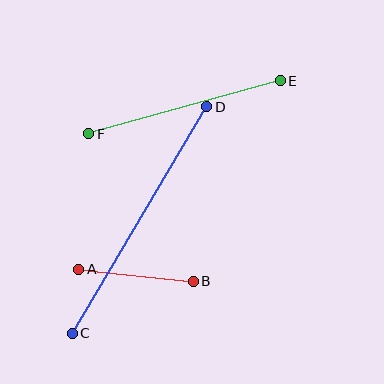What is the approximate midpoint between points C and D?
The midpoint is at approximately (139, 220) pixels.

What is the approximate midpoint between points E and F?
The midpoint is at approximately (185, 107) pixels.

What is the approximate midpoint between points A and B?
The midpoint is at approximately (136, 275) pixels.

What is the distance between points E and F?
The distance is approximately 199 pixels.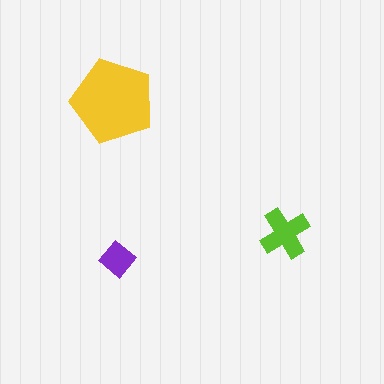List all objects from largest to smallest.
The yellow pentagon, the lime cross, the purple diamond.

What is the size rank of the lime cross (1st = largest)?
2nd.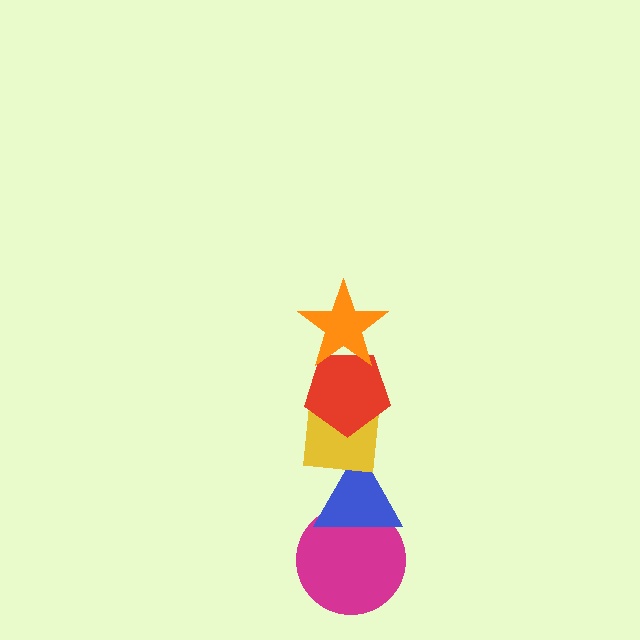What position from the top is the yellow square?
The yellow square is 3rd from the top.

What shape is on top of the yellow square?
The red pentagon is on top of the yellow square.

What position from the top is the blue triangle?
The blue triangle is 4th from the top.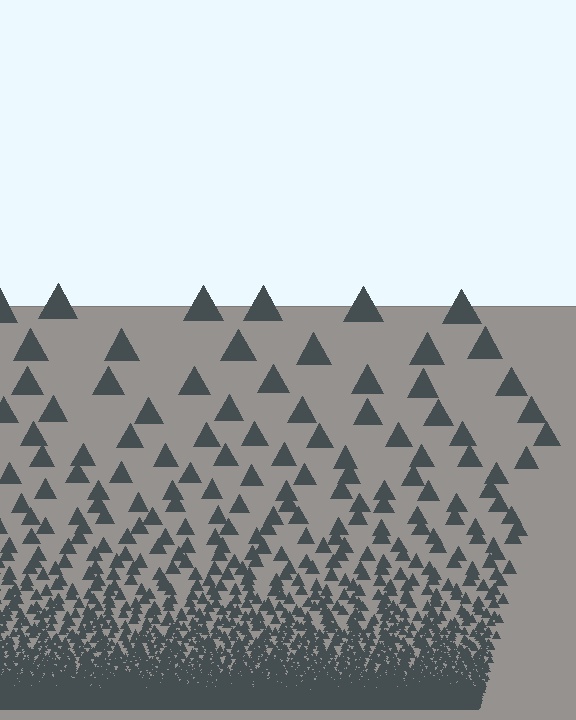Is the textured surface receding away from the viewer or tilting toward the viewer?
The surface appears to tilt toward the viewer. Texture elements get larger and sparser toward the top.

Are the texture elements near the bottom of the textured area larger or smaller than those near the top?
Smaller. The gradient is inverted — elements near the bottom are smaller and denser.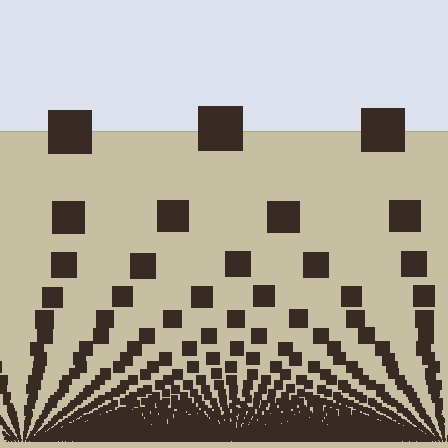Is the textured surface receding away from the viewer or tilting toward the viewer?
The surface appears to tilt toward the viewer. Texture elements get larger and sparser toward the top.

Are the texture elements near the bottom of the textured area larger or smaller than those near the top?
Smaller. The gradient is inverted — elements near the bottom are smaller and denser.